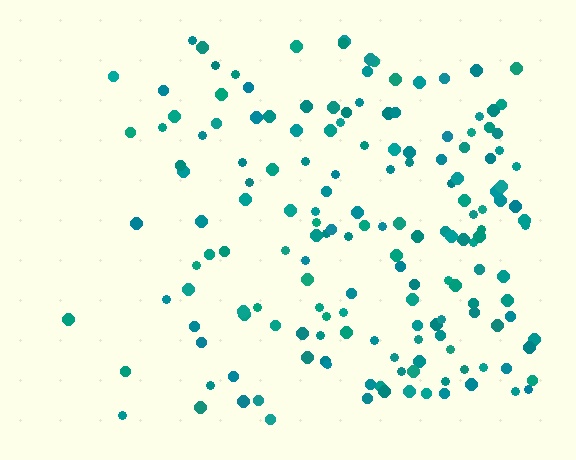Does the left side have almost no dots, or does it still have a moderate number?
Still a moderate number, just noticeably fewer than the right.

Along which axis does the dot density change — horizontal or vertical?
Horizontal.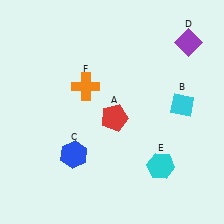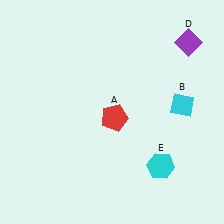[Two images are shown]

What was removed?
The blue hexagon (C), the orange cross (F) were removed in Image 2.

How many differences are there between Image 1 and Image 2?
There are 2 differences between the two images.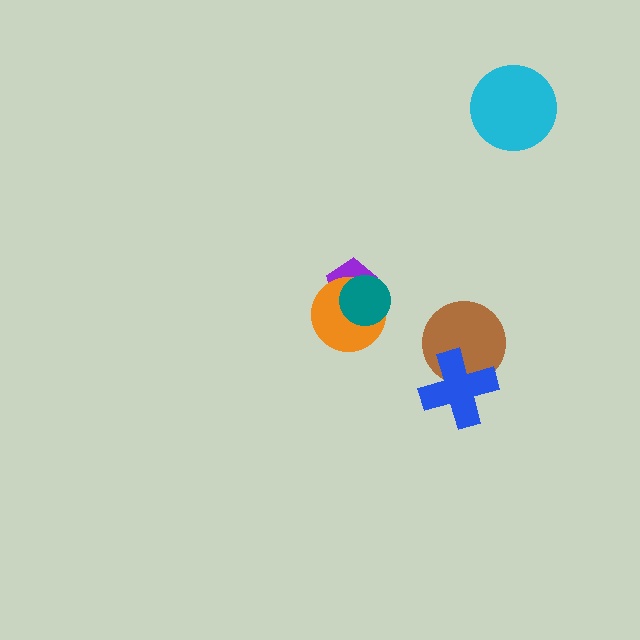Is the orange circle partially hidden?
Yes, it is partially covered by another shape.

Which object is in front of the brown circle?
The blue cross is in front of the brown circle.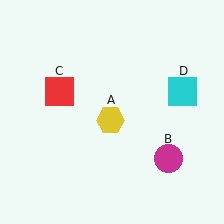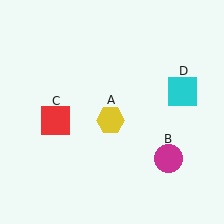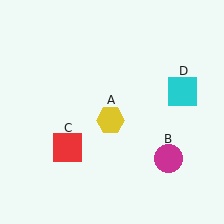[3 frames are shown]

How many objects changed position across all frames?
1 object changed position: red square (object C).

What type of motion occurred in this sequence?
The red square (object C) rotated counterclockwise around the center of the scene.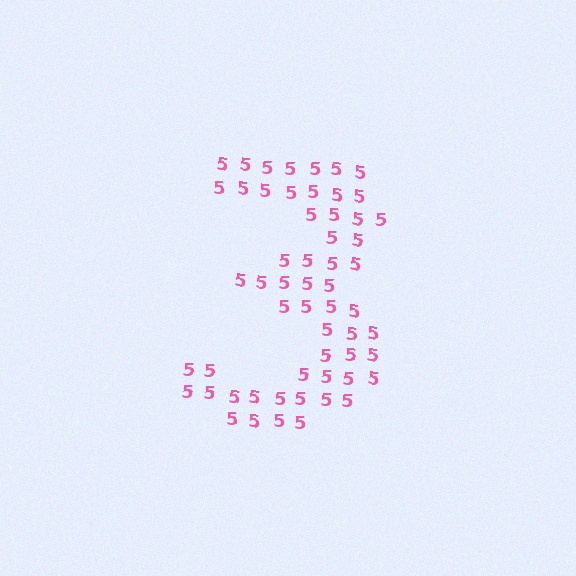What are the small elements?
The small elements are digit 5's.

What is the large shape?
The large shape is the digit 3.